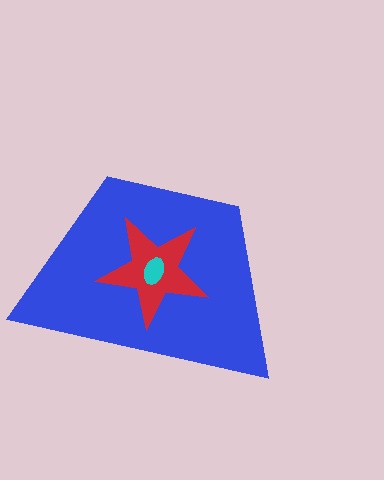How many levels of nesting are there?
3.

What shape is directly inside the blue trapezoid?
The red star.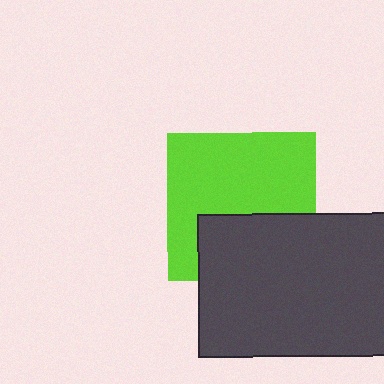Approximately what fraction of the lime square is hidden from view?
Roughly 37% of the lime square is hidden behind the dark gray rectangle.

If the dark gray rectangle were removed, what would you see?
You would see the complete lime square.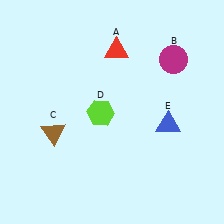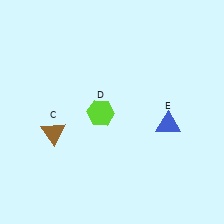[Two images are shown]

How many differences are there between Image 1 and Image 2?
There are 2 differences between the two images.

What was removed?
The red triangle (A), the magenta circle (B) were removed in Image 2.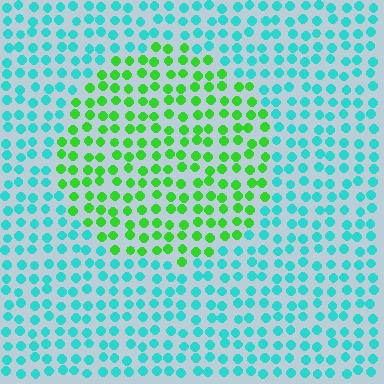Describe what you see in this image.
The image is filled with small cyan elements in a uniform arrangement. A circle-shaped region is visible where the elements are tinted to a slightly different hue, forming a subtle color boundary.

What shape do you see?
I see a circle.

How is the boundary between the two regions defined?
The boundary is defined purely by a slight shift in hue (about 59 degrees). Spacing, size, and orientation are identical on both sides.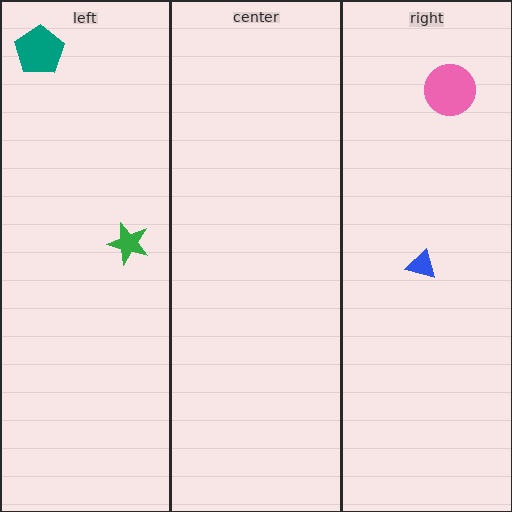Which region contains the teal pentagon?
The left region.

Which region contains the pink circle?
The right region.